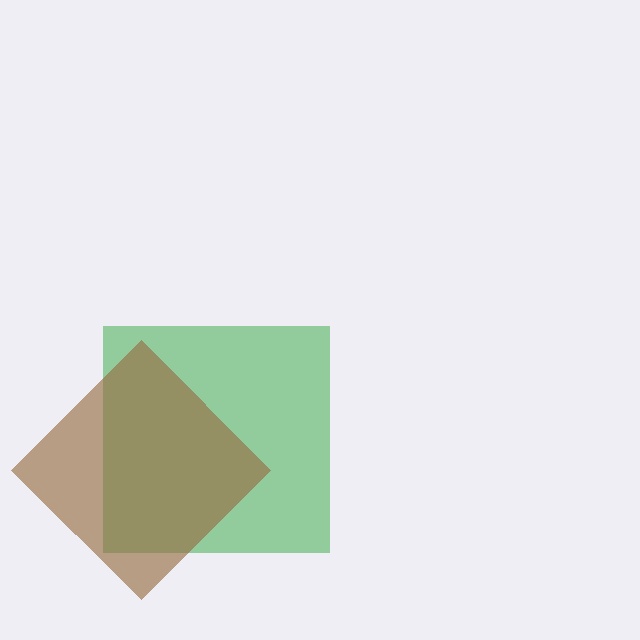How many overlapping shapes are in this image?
There are 2 overlapping shapes in the image.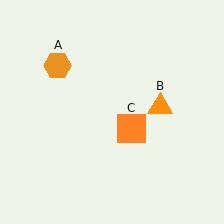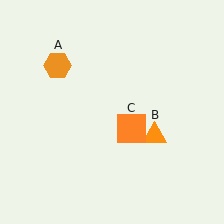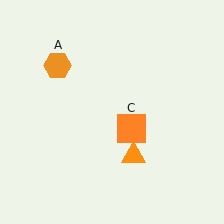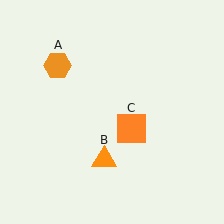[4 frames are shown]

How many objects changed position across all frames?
1 object changed position: orange triangle (object B).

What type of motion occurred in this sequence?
The orange triangle (object B) rotated clockwise around the center of the scene.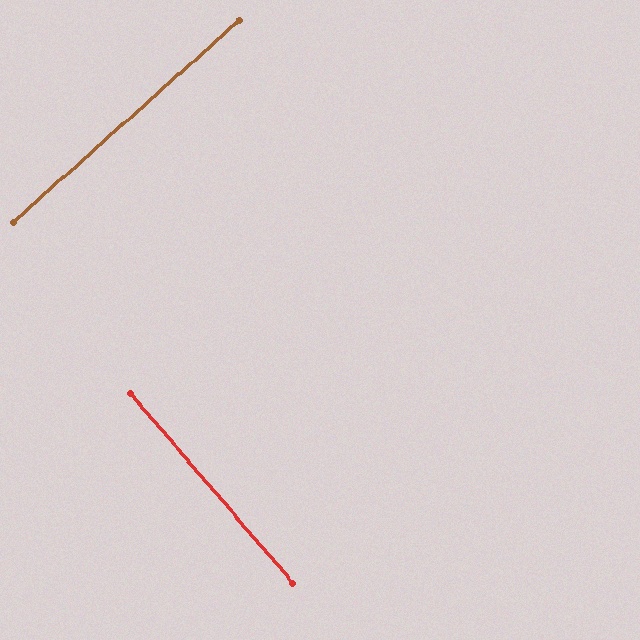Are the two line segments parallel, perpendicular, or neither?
Perpendicular — they meet at approximately 89°.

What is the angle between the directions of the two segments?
Approximately 89 degrees.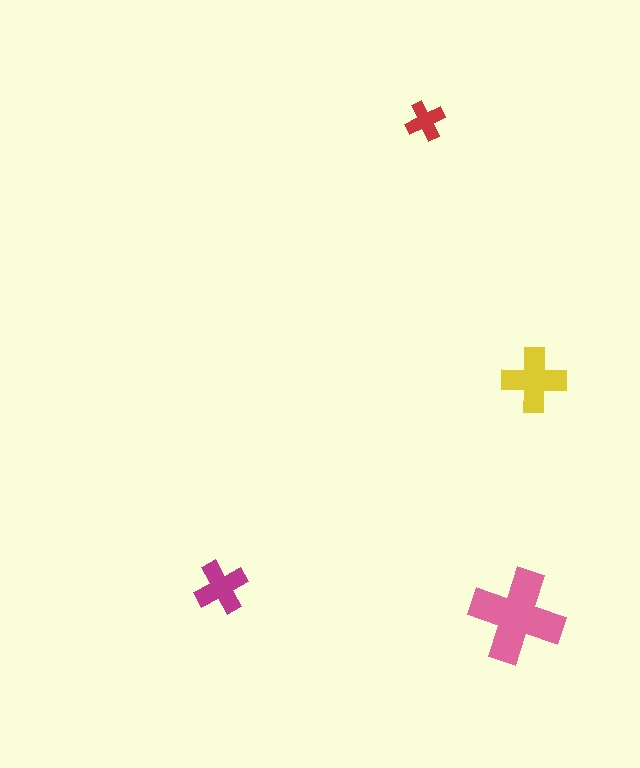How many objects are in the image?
There are 4 objects in the image.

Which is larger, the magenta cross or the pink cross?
The pink one.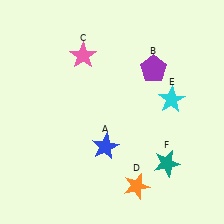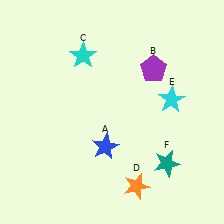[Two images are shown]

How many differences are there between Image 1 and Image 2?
There is 1 difference between the two images.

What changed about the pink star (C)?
In Image 1, C is pink. In Image 2, it changed to cyan.